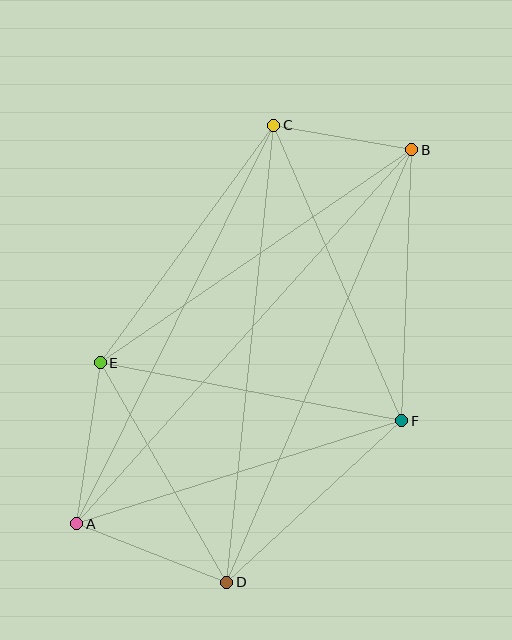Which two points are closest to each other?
Points B and C are closest to each other.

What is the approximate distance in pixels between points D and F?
The distance between D and F is approximately 238 pixels.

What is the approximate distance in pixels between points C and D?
The distance between C and D is approximately 459 pixels.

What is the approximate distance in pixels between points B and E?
The distance between B and E is approximately 378 pixels.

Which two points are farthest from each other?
Points A and B are farthest from each other.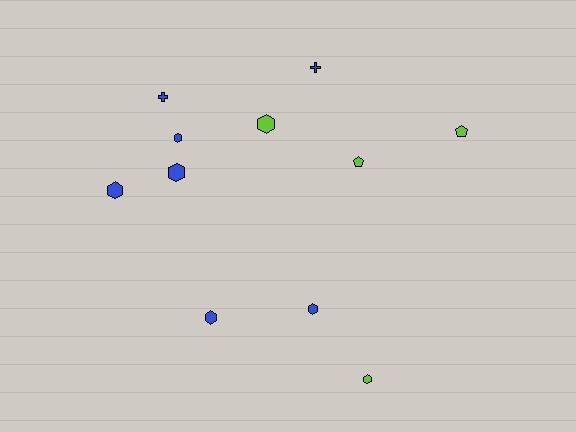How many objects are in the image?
There are 11 objects.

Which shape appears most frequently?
Hexagon, with 7 objects.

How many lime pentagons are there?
There are 2 lime pentagons.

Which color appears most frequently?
Blue, with 7 objects.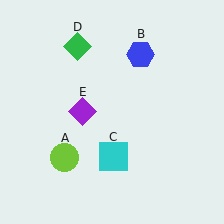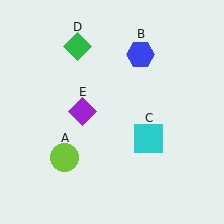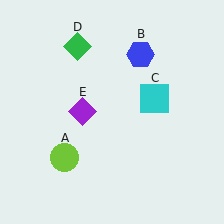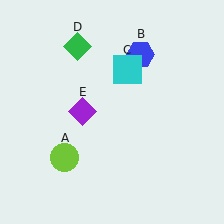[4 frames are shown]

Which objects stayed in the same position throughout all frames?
Lime circle (object A) and blue hexagon (object B) and green diamond (object D) and purple diamond (object E) remained stationary.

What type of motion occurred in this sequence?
The cyan square (object C) rotated counterclockwise around the center of the scene.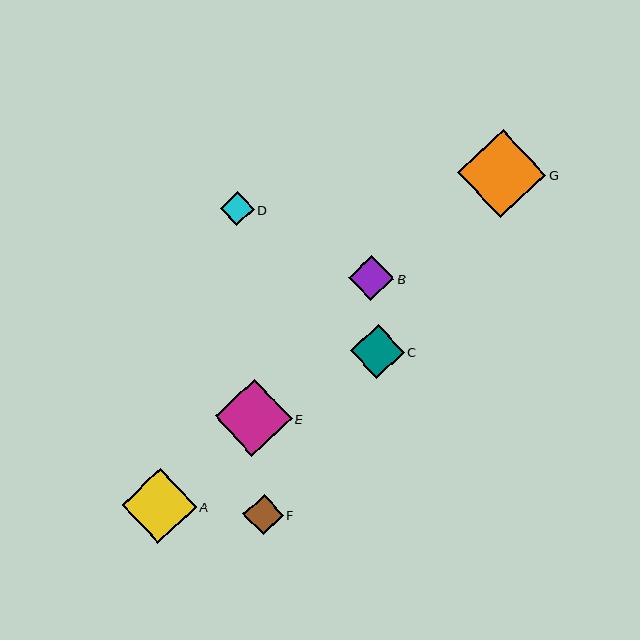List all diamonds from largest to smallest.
From largest to smallest: G, E, A, C, B, F, D.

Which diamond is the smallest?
Diamond D is the smallest with a size of approximately 34 pixels.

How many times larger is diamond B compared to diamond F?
Diamond B is approximately 1.1 times the size of diamond F.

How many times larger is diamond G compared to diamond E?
Diamond G is approximately 1.1 times the size of diamond E.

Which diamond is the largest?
Diamond G is the largest with a size of approximately 88 pixels.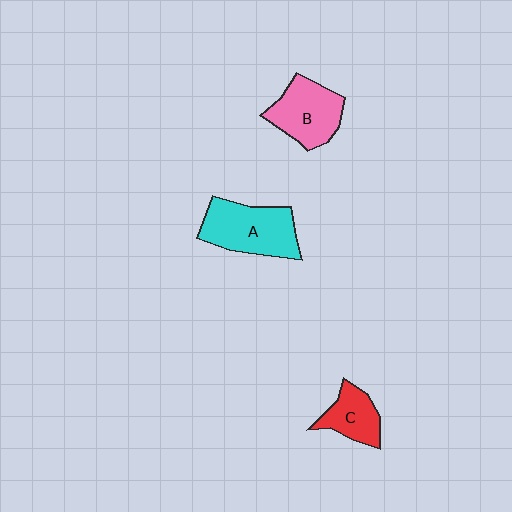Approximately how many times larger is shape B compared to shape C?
Approximately 1.5 times.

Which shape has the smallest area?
Shape C (red).